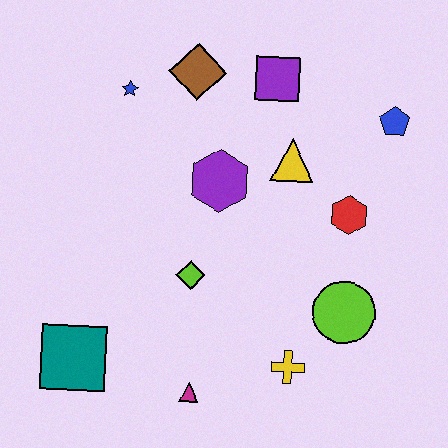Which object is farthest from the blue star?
The yellow cross is farthest from the blue star.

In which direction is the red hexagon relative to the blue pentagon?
The red hexagon is below the blue pentagon.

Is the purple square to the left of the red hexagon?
Yes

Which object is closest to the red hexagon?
The yellow triangle is closest to the red hexagon.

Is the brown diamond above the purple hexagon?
Yes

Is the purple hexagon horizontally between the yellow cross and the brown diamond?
Yes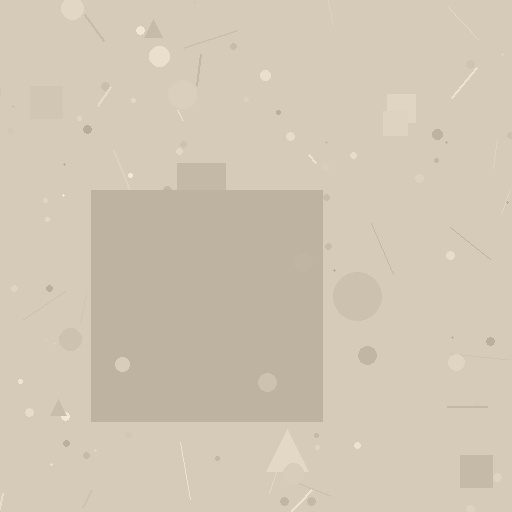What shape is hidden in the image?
A square is hidden in the image.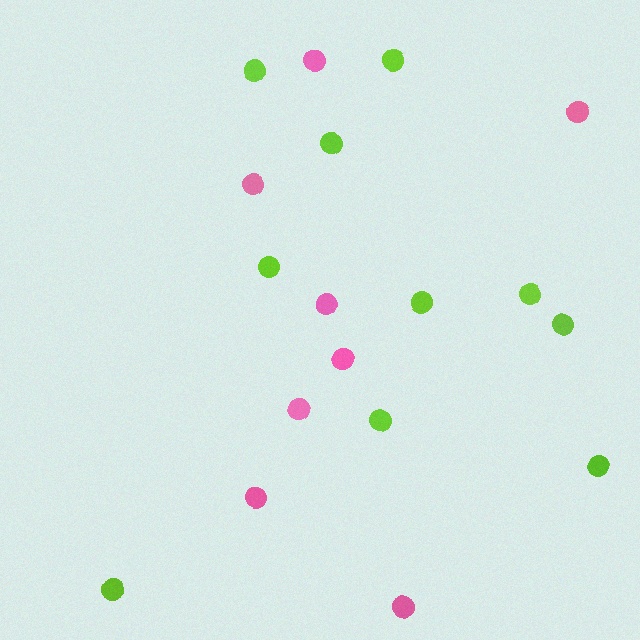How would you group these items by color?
There are 2 groups: one group of lime circles (10) and one group of pink circles (8).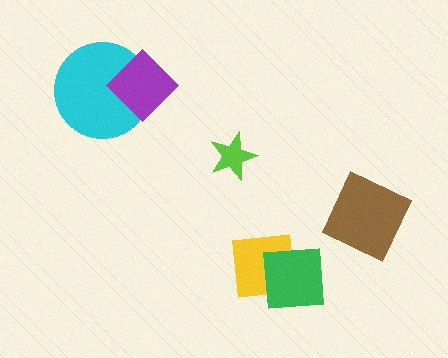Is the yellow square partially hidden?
Yes, it is partially covered by another shape.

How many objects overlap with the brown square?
0 objects overlap with the brown square.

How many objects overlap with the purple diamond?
1 object overlaps with the purple diamond.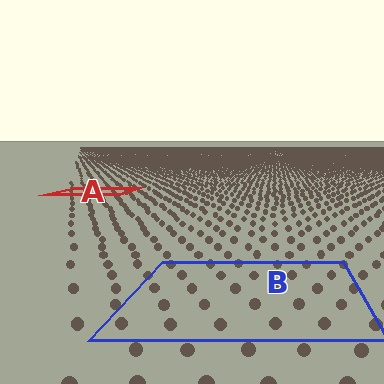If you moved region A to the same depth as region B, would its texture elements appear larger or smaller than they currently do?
They would appear larger. At a closer depth, the same texture elements are projected at a bigger on-screen size.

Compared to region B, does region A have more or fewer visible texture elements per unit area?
Region A has more texture elements per unit area — they are packed more densely because it is farther away.